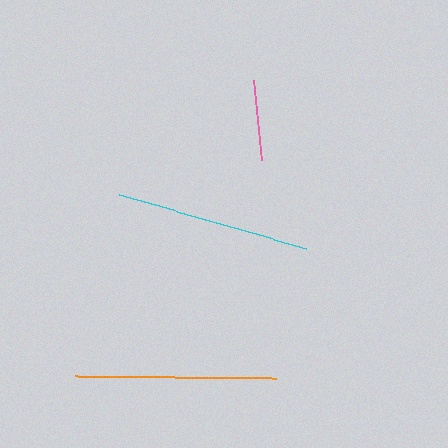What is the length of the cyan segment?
The cyan segment is approximately 195 pixels long.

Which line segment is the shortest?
The pink line is the shortest at approximately 81 pixels.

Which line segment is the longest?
The orange line is the longest at approximately 201 pixels.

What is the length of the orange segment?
The orange segment is approximately 201 pixels long.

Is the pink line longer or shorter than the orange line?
The orange line is longer than the pink line.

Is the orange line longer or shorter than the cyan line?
The orange line is longer than the cyan line.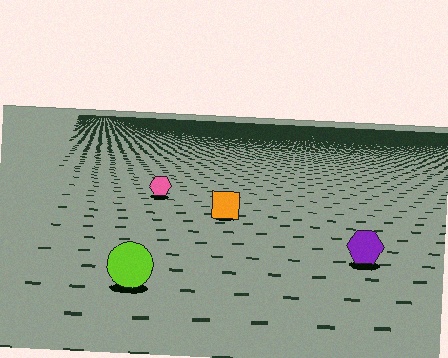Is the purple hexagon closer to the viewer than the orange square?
Yes. The purple hexagon is closer — you can tell from the texture gradient: the ground texture is coarser near it.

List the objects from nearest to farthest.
From nearest to farthest: the lime circle, the purple hexagon, the orange square, the pink hexagon.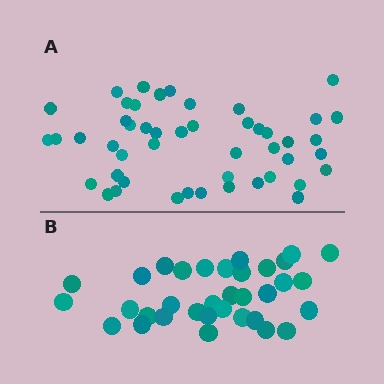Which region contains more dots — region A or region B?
Region A (the top region) has more dots.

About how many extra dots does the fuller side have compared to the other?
Region A has approximately 15 more dots than region B.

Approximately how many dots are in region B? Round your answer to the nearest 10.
About 30 dots. (The exact count is 34, which rounds to 30.)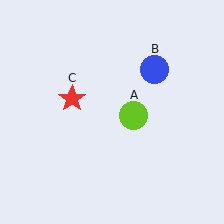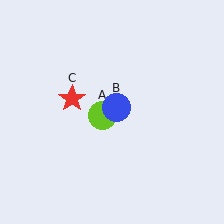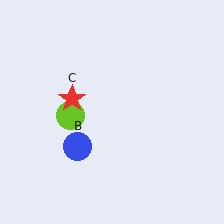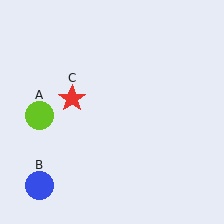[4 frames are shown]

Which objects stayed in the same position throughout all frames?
Red star (object C) remained stationary.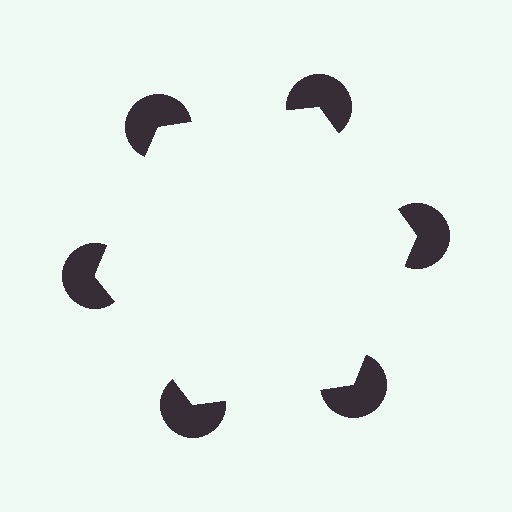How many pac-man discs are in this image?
There are 6 — one at each vertex of the illusory hexagon.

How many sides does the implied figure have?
6 sides.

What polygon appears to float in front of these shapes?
An illusory hexagon — its edges are inferred from the aligned wedge cuts in the pac-man discs, not physically drawn.